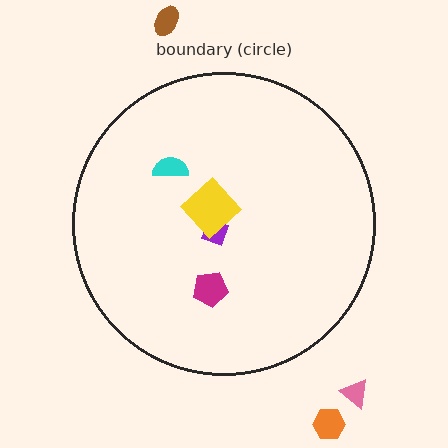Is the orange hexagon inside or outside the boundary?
Outside.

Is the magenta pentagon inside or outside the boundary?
Inside.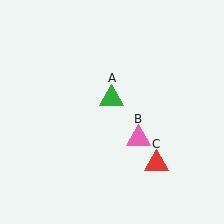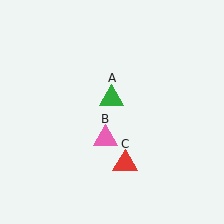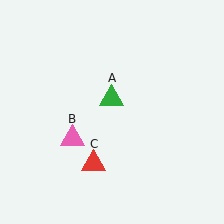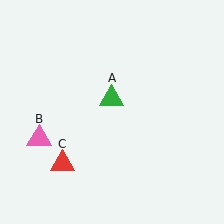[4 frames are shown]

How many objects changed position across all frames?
2 objects changed position: pink triangle (object B), red triangle (object C).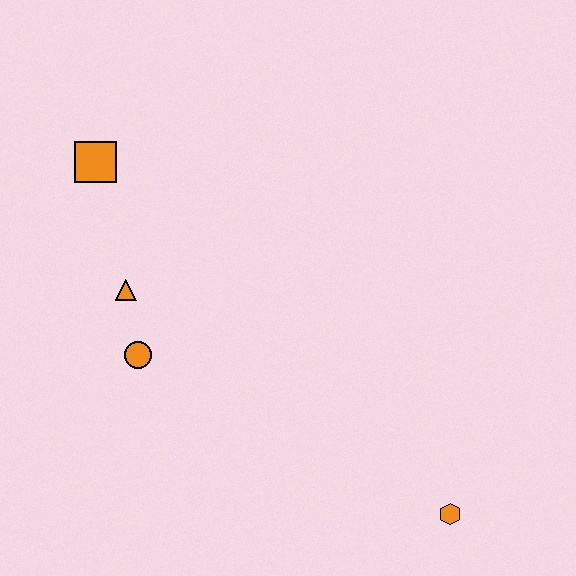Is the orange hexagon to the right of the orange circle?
Yes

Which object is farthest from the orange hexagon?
The orange square is farthest from the orange hexagon.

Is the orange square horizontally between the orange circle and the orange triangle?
No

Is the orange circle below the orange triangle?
Yes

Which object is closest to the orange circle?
The orange triangle is closest to the orange circle.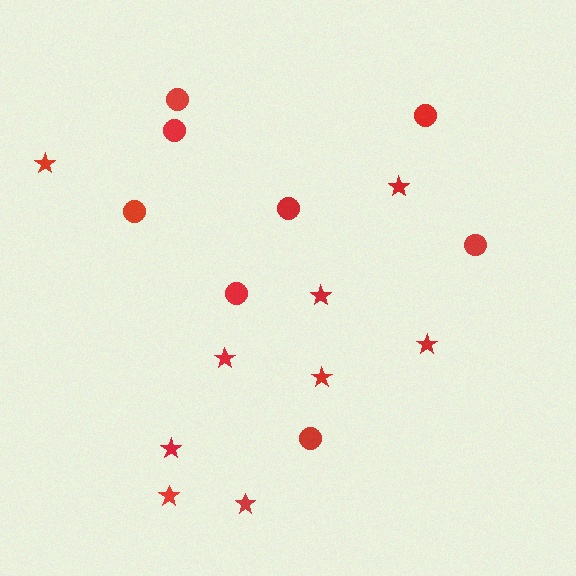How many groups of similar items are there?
There are 2 groups: one group of circles (8) and one group of stars (9).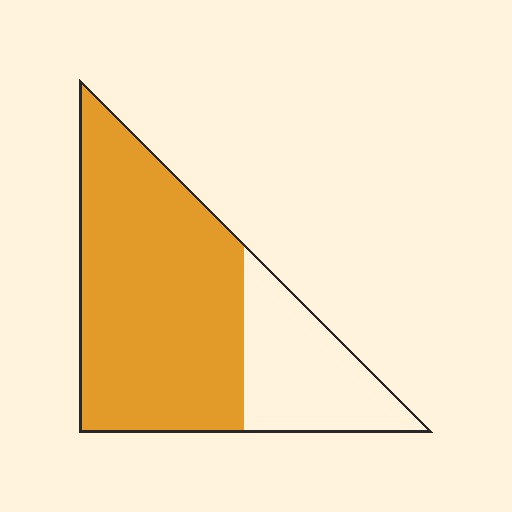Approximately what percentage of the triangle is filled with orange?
Approximately 70%.